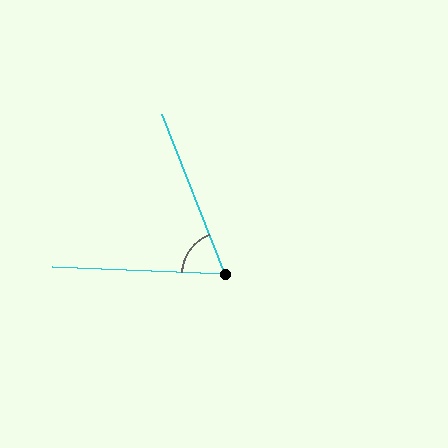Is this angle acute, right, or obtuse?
It is acute.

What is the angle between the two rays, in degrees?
Approximately 67 degrees.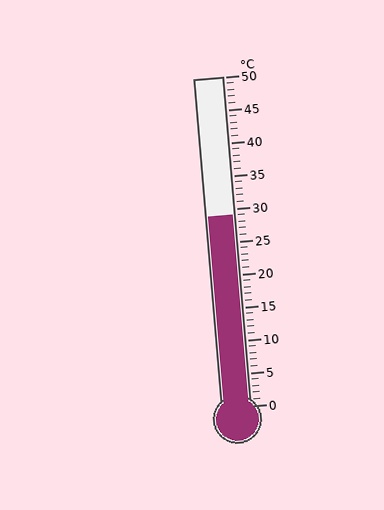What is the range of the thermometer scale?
The thermometer scale ranges from 0°C to 50°C.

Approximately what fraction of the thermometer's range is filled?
The thermometer is filled to approximately 60% of its range.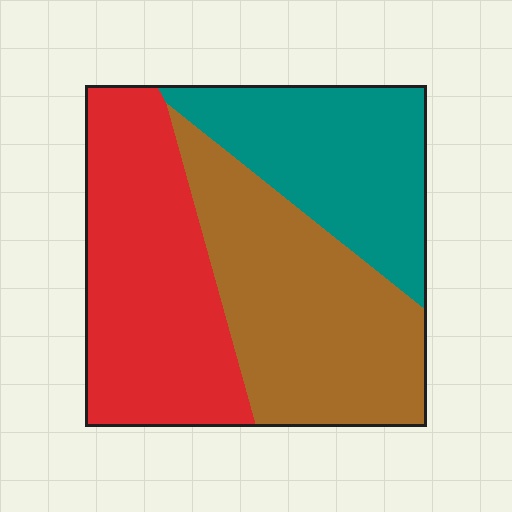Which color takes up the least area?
Teal, at roughly 25%.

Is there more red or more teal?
Red.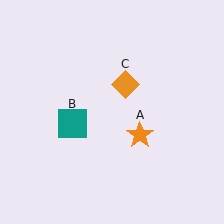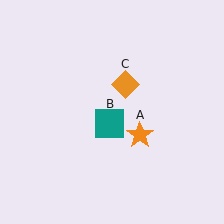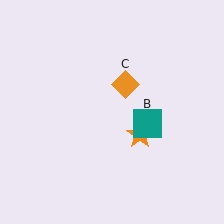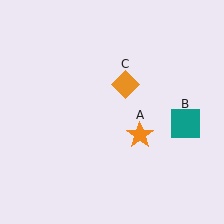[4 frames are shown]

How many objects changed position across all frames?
1 object changed position: teal square (object B).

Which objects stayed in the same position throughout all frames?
Orange star (object A) and orange diamond (object C) remained stationary.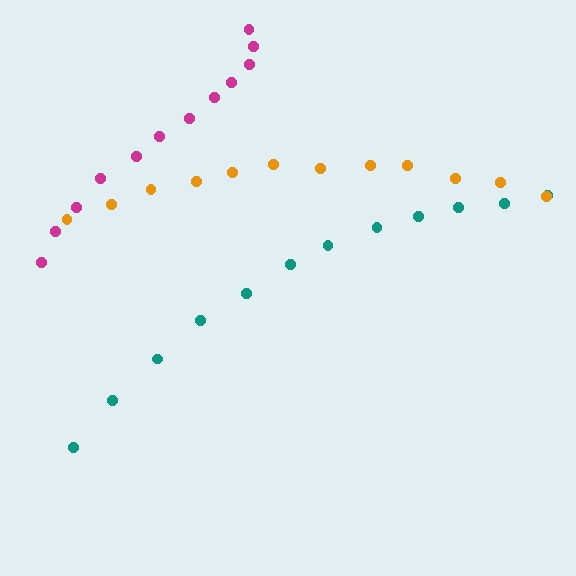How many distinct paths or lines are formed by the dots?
There are 3 distinct paths.